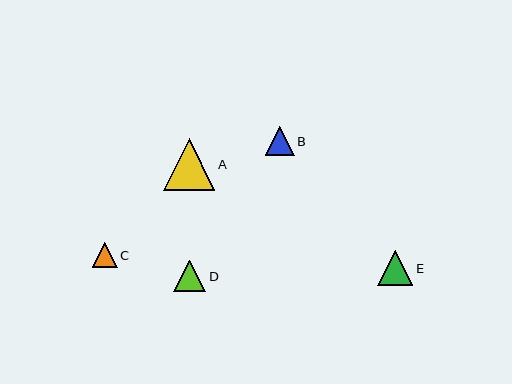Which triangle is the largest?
Triangle A is the largest with a size of approximately 51 pixels.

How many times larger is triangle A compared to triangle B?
Triangle A is approximately 1.8 times the size of triangle B.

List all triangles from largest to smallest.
From largest to smallest: A, E, D, B, C.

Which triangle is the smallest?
Triangle C is the smallest with a size of approximately 24 pixels.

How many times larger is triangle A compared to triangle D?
Triangle A is approximately 1.6 times the size of triangle D.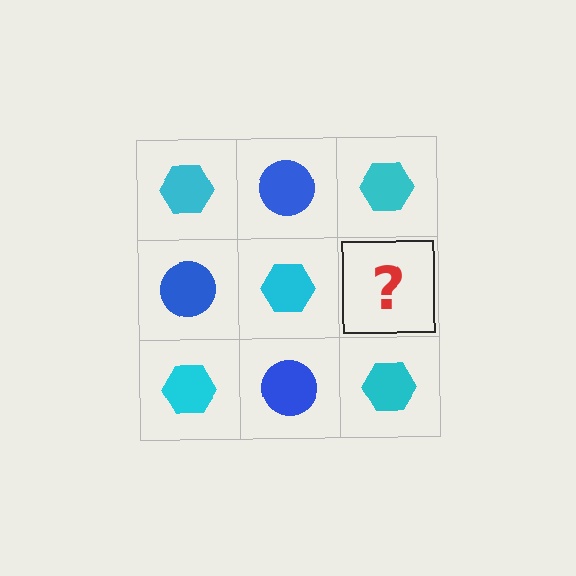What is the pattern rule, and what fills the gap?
The rule is that it alternates cyan hexagon and blue circle in a checkerboard pattern. The gap should be filled with a blue circle.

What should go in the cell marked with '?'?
The missing cell should contain a blue circle.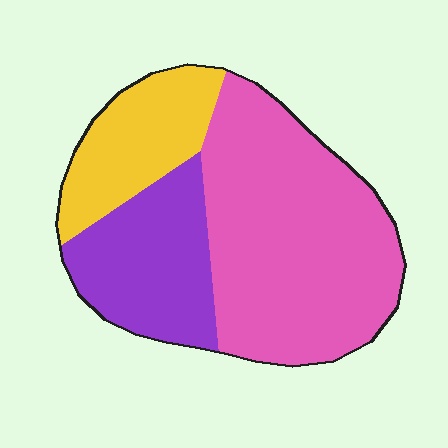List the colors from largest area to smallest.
From largest to smallest: pink, purple, yellow.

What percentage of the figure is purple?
Purple takes up between a quarter and a half of the figure.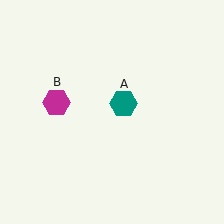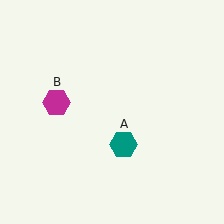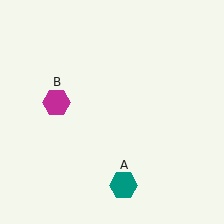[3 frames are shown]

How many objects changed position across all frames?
1 object changed position: teal hexagon (object A).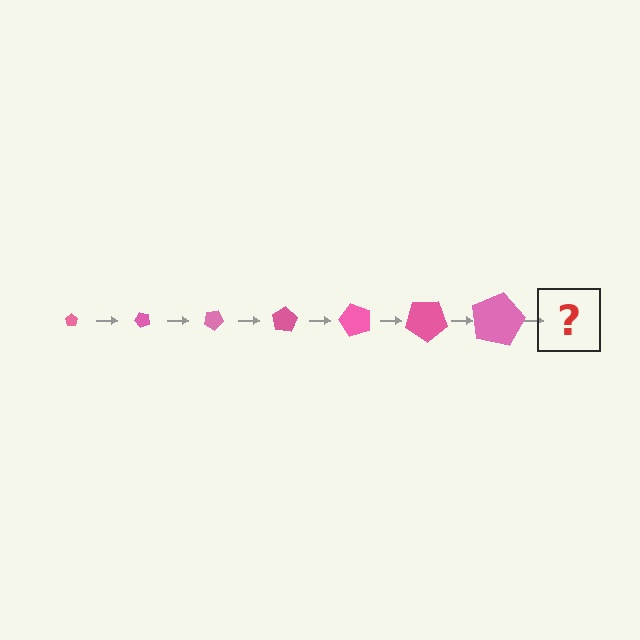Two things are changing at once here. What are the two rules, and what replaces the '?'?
The two rules are that the pentagon grows larger each step and it rotates 50 degrees each step. The '?' should be a pentagon, larger than the previous one and rotated 350 degrees from the start.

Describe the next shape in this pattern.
It should be a pentagon, larger than the previous one and rotated 350 degrees from the start.